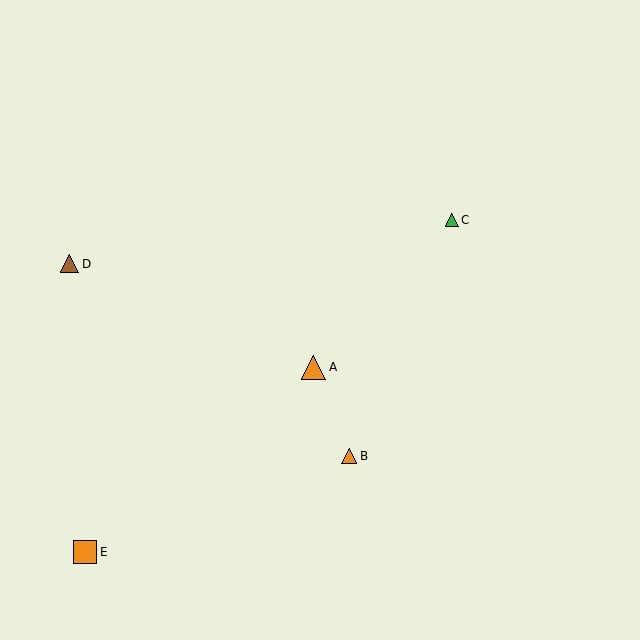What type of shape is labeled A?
Shape A is an orange triangle.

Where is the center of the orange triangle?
The center of the orange triangle is at (314, 367).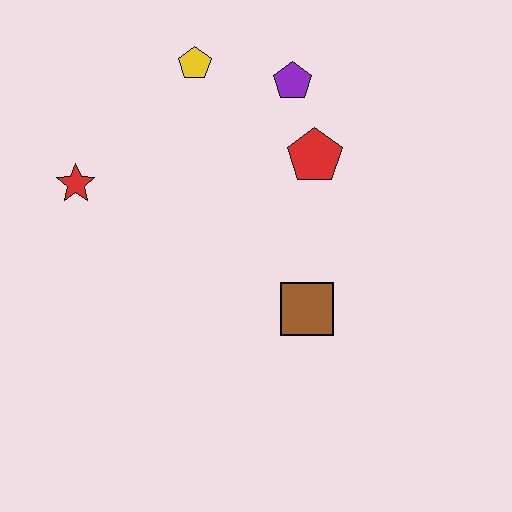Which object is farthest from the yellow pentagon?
The brown square is farthest from the yellow pentagon.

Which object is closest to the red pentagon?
The purple pentagon is closest to the red pentagon.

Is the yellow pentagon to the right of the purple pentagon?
No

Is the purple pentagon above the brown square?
Yes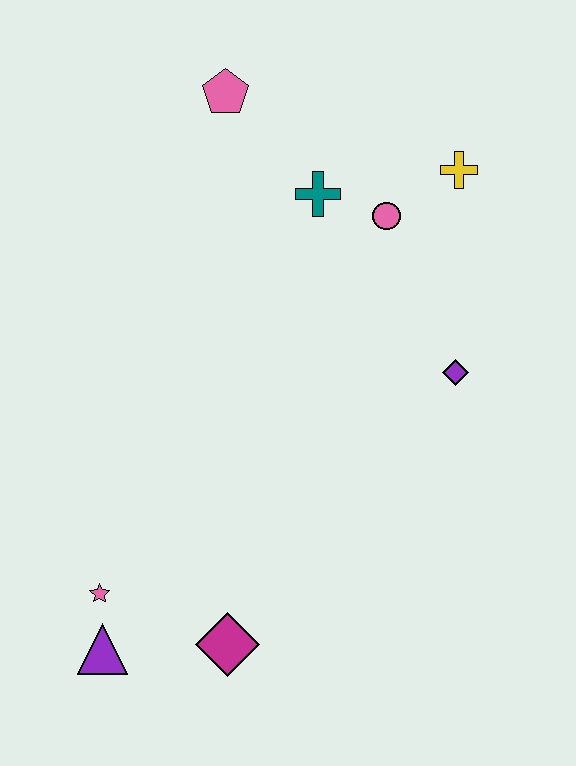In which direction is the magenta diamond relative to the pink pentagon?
The magenta diamond is below the pink pentagon.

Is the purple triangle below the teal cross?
Yes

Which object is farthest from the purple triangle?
The yellow cross is farthest from the purple triangle.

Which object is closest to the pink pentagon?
The teal cross is closest to the pink pentagon.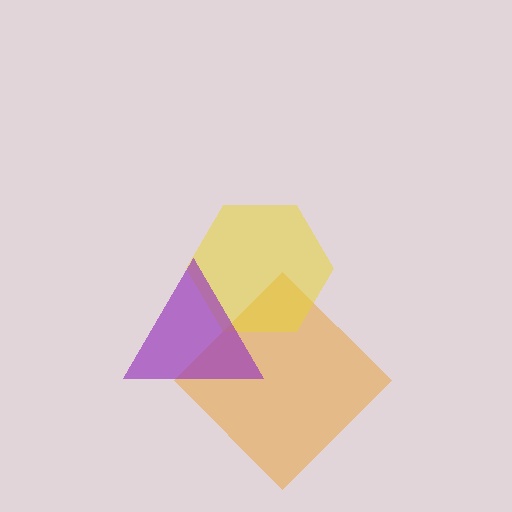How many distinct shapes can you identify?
There are 3 distinct shapes: an orange diamond, a yellow hexagon, a purple triangle.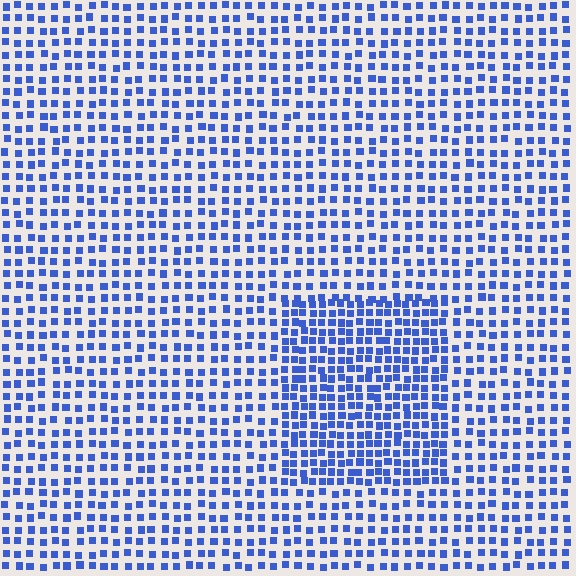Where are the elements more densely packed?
The elements are more densely packed inside the rectangle boundary.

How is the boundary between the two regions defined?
The boundary is defined by a change in element density (approximately 1.7x ratio). All elements are the same color, size, and shape.